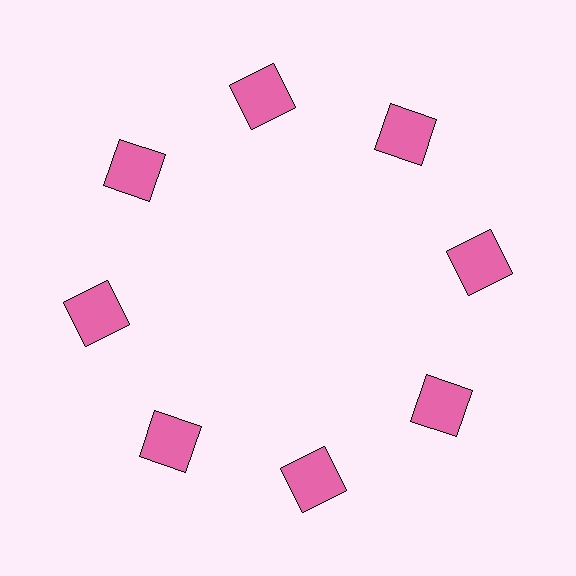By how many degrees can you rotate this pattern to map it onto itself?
The pattern maps onto itself every 45 degrees of rotation.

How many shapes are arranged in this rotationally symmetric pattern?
There are 8 shapes, arranged in 8 groups of 1.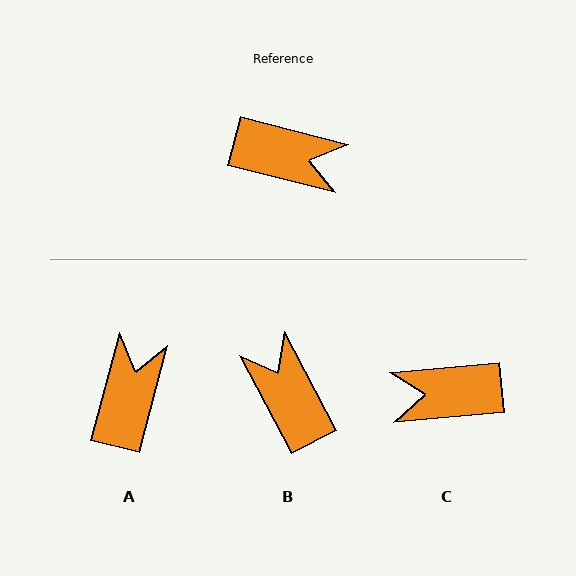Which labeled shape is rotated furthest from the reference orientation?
C, about 161 degrees away.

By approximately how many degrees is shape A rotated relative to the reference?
Approximately 89 degrees counter-clockwise.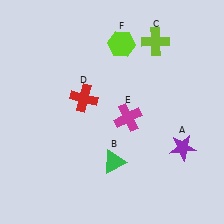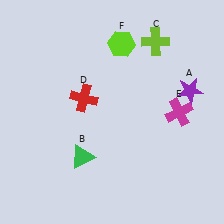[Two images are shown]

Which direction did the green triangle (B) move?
The green triangle (B) moved left.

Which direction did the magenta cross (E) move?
The magenta cross (E) moved right.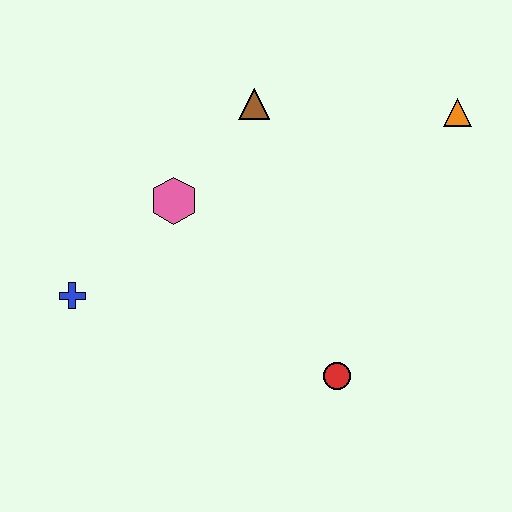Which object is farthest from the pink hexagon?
The orange triangle is farthest from the pink hexagon.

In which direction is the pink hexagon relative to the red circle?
The pink hexagon is above the red circle.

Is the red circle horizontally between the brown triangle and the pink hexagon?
No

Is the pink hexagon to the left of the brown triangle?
Yes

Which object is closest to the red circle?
The pink hexagon is closest to the red circle.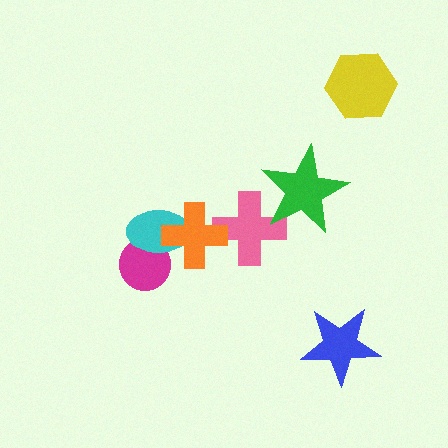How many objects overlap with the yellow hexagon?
0 objects overlap with the yellow hexagon.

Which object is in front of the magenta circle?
The cyan ellipse is in front of the magenta circle.